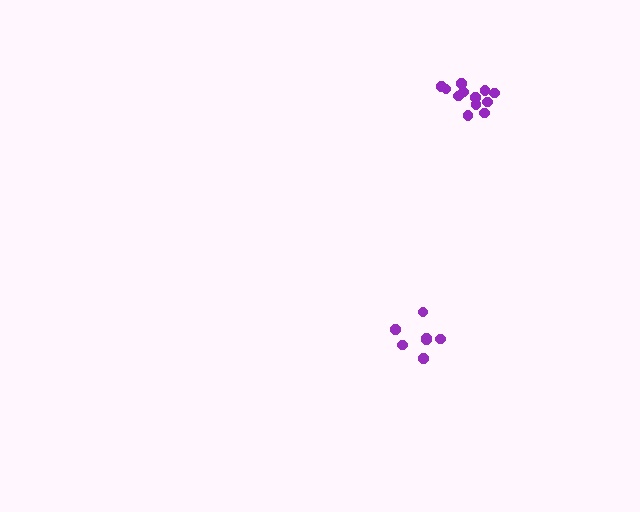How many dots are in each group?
Group 1: 12 dots, Group 2: 7 dots (19 total).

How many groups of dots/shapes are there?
There are 2 groups.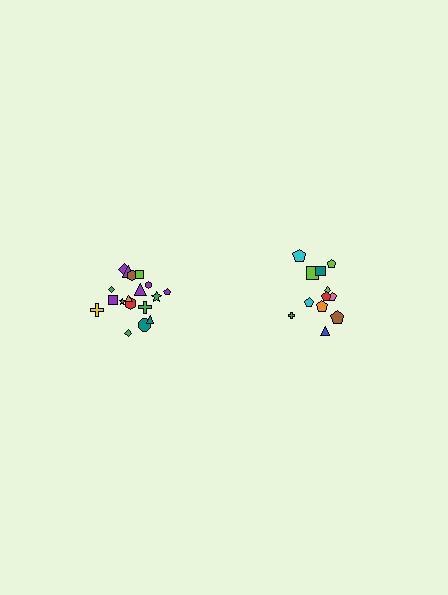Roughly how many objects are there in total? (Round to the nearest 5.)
Roughly 30 objects in total.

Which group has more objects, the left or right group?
The left group.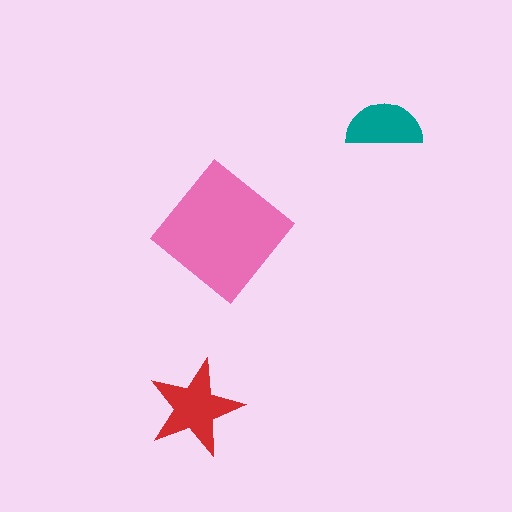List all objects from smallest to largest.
The teal semicircle, the red star, the pink diamond.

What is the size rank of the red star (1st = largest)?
2nd.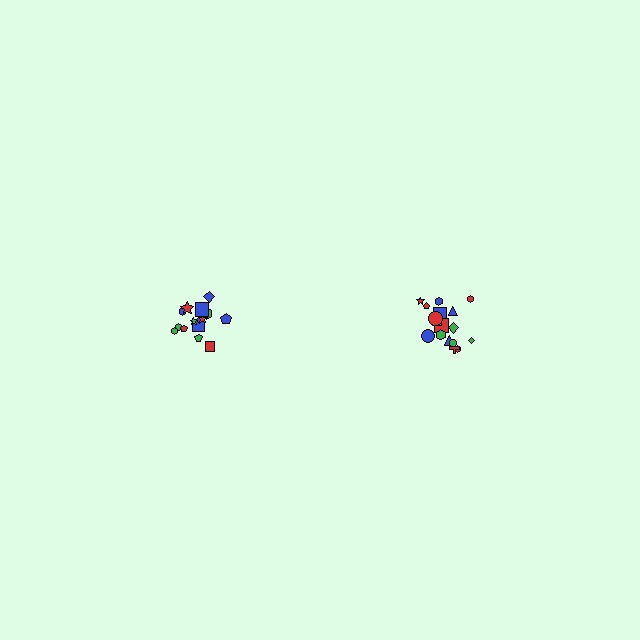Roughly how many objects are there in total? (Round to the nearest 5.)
Roughly 35 objects in total.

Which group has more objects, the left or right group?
The right group.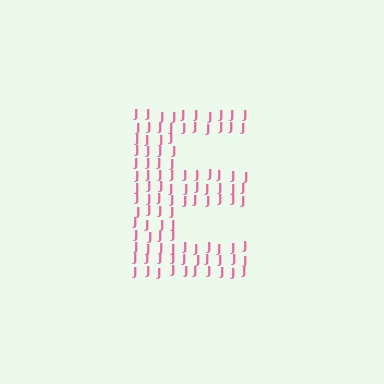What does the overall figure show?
The overall figure shows the letter E.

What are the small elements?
The small elements are letter J's.